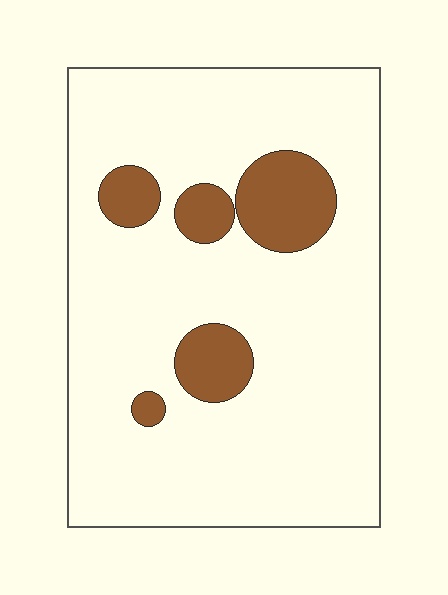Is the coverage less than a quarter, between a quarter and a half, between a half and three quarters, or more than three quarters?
Less than a quarter.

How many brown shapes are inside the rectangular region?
5.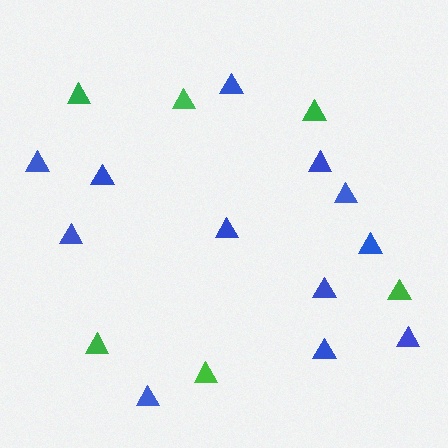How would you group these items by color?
There are 2 groups: one group of blue triangles (12) and one group of green triangles (6).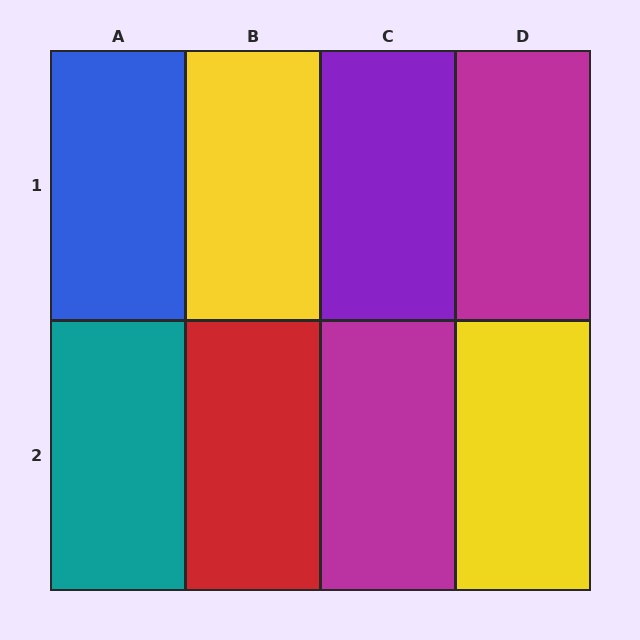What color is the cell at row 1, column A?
Blue.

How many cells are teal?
1 cell is teal.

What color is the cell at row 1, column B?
Yellow.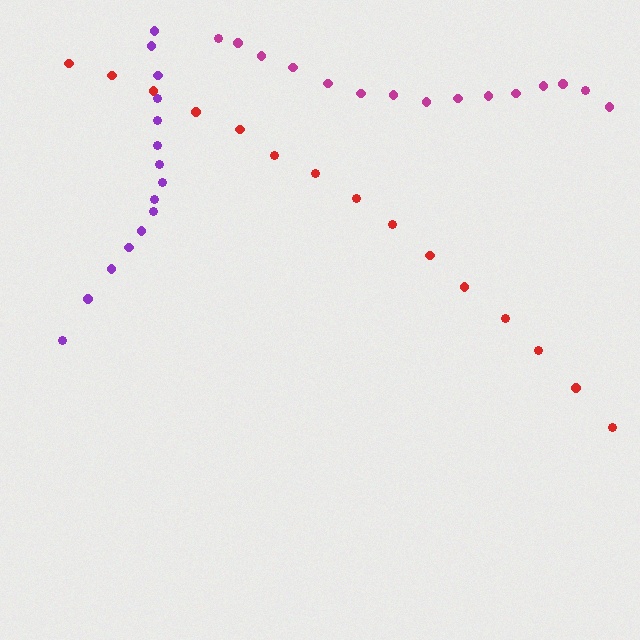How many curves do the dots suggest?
There are 3 distinct paths.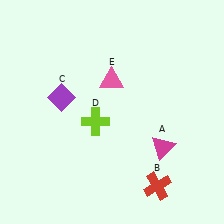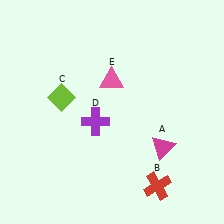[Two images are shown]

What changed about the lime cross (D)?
In Image 1, D is lime. In Image 2, it changed to purple.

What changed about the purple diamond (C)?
In Image 1, C is purple. In Image 2, it changed to lime.